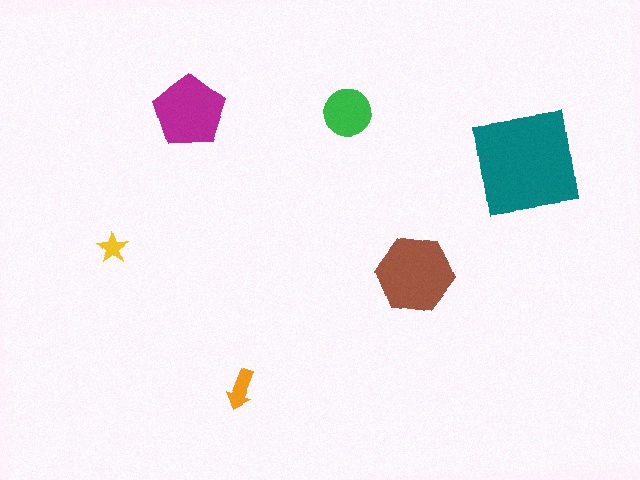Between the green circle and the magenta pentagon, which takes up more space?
The magenta pentagon.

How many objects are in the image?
There are 6 objects in the image.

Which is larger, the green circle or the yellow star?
The green circle.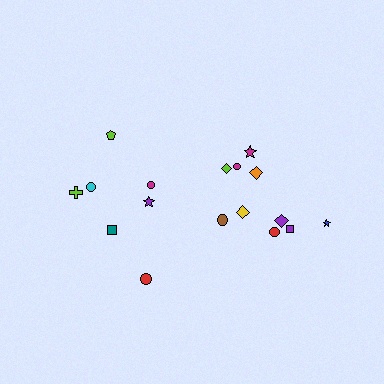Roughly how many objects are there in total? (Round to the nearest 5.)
Roughly 15 objects in total.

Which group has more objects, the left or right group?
The right group.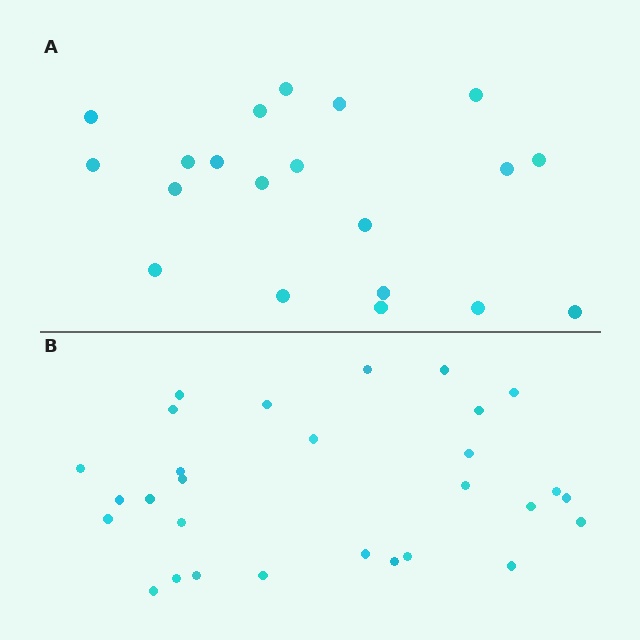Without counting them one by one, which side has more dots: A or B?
Region B (the bottom region) has more dots.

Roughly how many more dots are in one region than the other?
Region B has roughly 8 or so more dots than region A.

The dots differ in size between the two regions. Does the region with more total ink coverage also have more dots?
No. Region A has more total ink coverage because its dots are larger, but region B actually contains more individual dots. Total area can be misleading — the number of items is what matters here.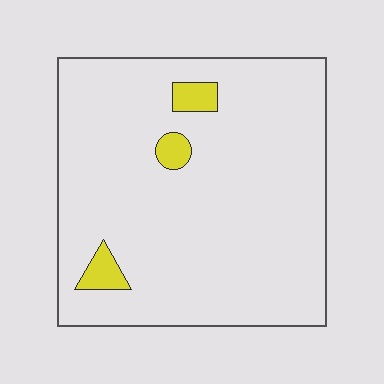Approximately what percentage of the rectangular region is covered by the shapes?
Approximately 5%.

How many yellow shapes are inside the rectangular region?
3.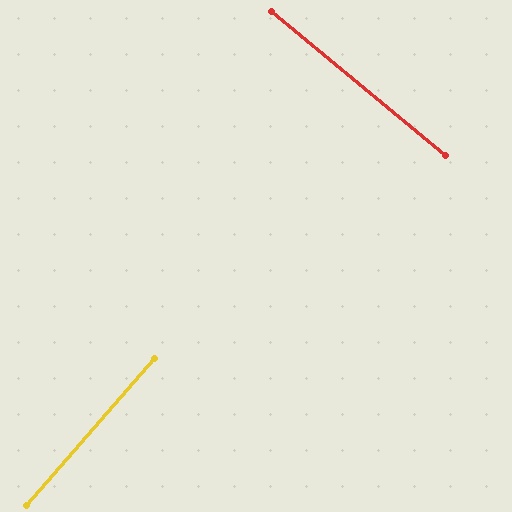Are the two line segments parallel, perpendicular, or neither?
Perpendicular — they meet at approximately 88°.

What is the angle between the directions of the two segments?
Approximately 88 degrees.